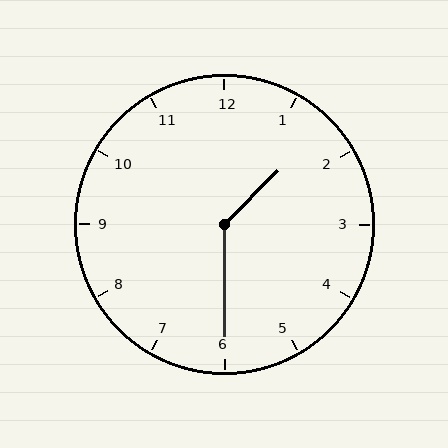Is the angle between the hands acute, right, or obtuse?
It is obtuse.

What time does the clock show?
1:30.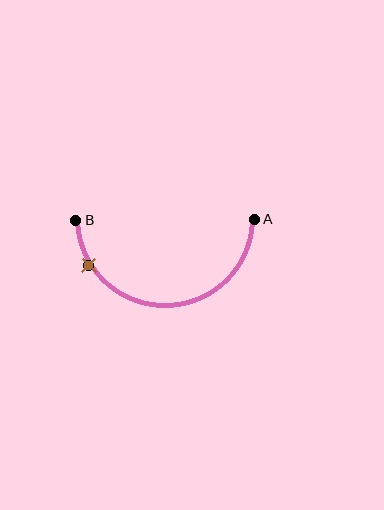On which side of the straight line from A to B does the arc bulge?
The arc bulges below the straight line connecting A and B.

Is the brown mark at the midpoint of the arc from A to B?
No. The brown mark lies on the arc but is closer to endpoint B. The arc midpoint would be at the point on the curve equidistant along the arc from both A and B.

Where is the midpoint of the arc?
The arc midpoint is the point on the curve farthest from the straight line joining A and B. It sits below that line.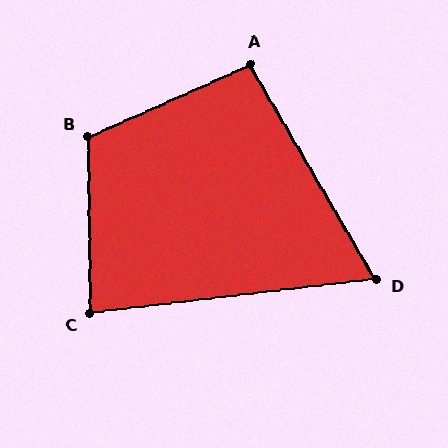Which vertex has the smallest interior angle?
D, at approximately 67 degrees.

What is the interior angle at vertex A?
Approximately 96 degrees (obtuse).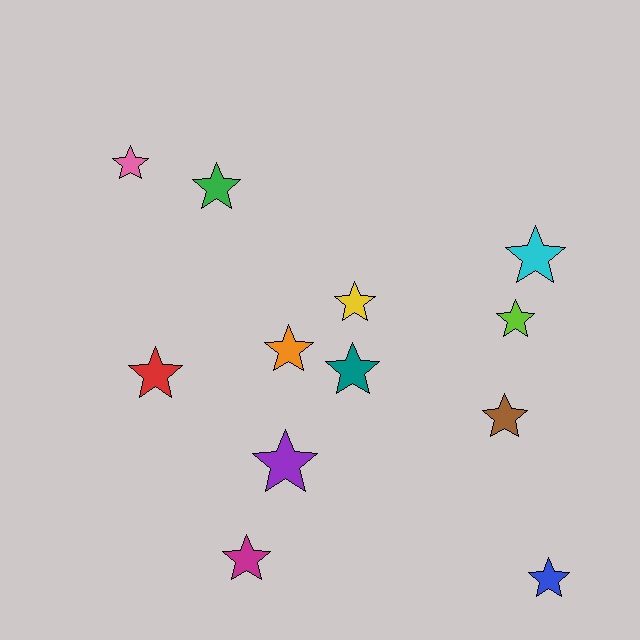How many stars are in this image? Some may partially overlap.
There are 12 stars.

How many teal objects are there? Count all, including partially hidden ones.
There is 1 teal object.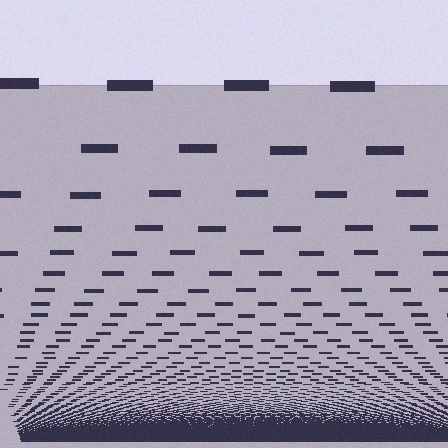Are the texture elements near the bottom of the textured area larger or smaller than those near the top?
Smaller. The gradient is inverted — elements near the bottom are smaller and denser.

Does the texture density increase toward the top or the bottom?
Density increases toward the bottom.